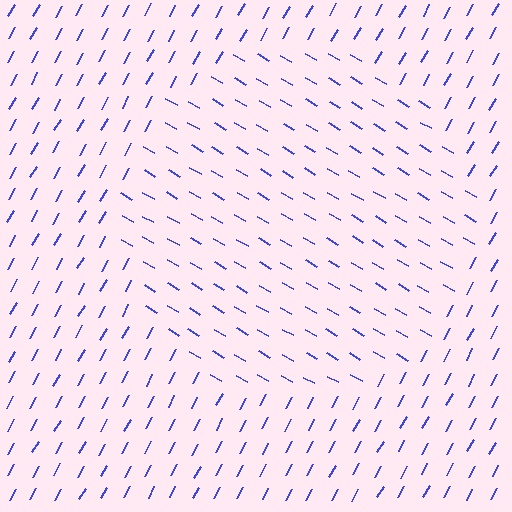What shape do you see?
I see a circle.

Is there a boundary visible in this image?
Yes, there is a texture boundary formed by a change in line orientation.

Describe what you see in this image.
The image is filled with small blue line segments. A circle region in the image has lines oriented differently from the surrounding lines, creating a visible texture boundary.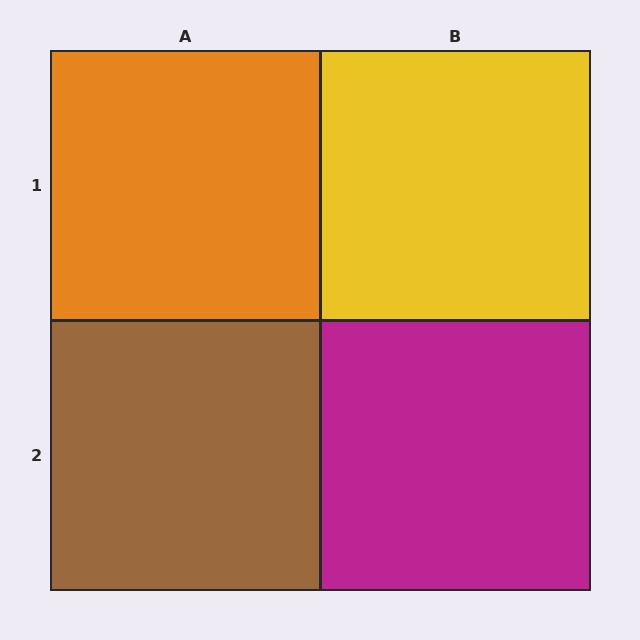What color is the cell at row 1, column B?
Yellow.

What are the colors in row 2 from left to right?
Brown, magenta.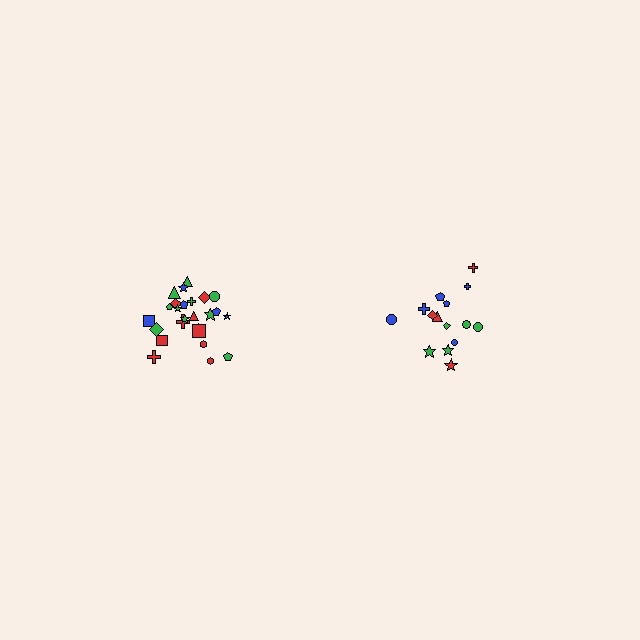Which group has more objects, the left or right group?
The left group.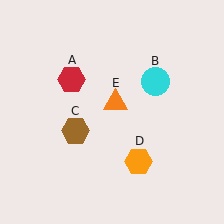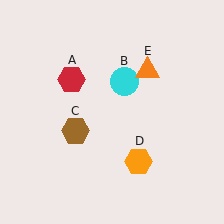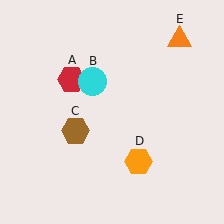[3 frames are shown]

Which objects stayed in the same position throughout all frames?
Red hexagon (object A) and brown hexagon (object C) and orange hexagon (object D) remained stationary.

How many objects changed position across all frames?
2 objects changed position: cyan circle (object B), orange triangle (object E).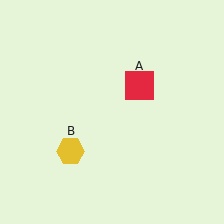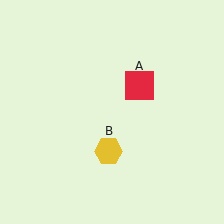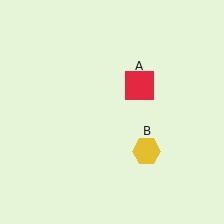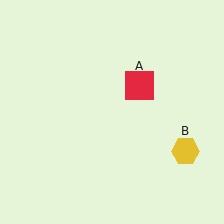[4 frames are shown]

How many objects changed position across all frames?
1 object changed position: yellow hexagon (object B).